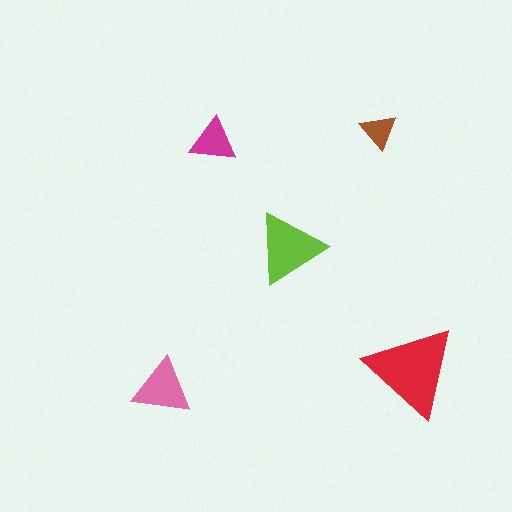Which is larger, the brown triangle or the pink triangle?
The pink one.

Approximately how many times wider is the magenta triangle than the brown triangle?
About 1.5 times wider.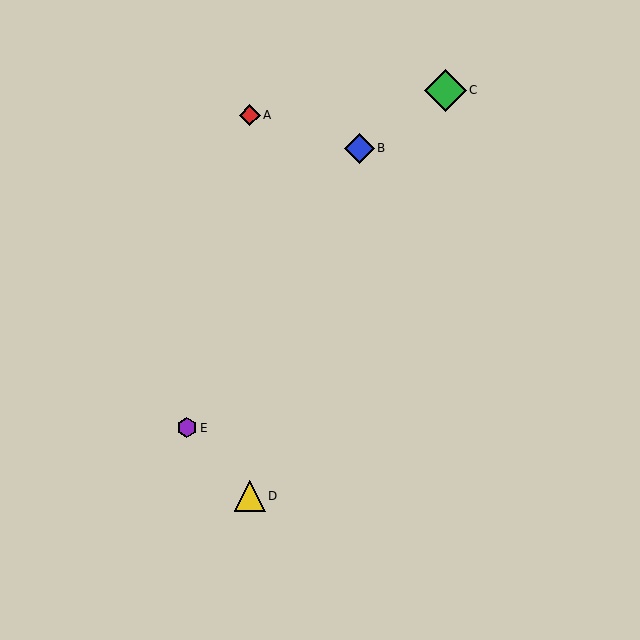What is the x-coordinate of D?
Object D is at x≈250.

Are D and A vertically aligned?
Yes, both are at x≈250.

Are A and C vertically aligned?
No, A is at x≈250 and C is at x≈445.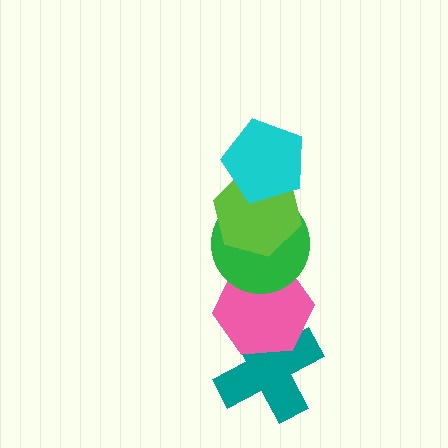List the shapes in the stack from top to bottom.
From top to bottom: the cyan pentagon, the lime hexagon, the green circle, the pink hexagon, the teal cross.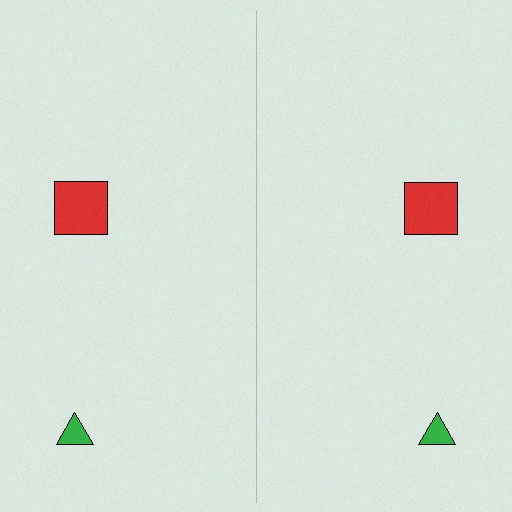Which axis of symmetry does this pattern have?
The pattern has a vertical axis of symmetry running through the center of the image.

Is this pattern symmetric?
Yes, this pattern has bilateral (reflection) symmetry.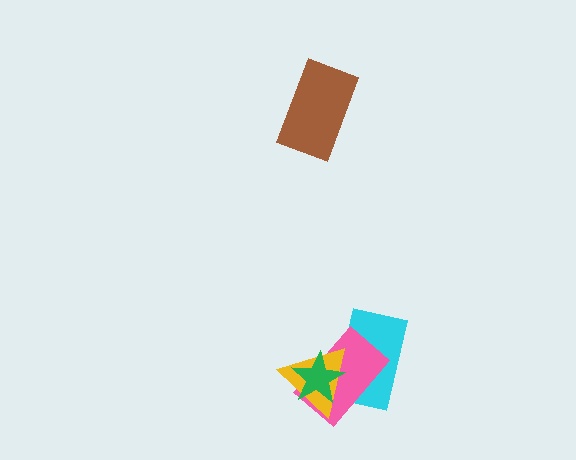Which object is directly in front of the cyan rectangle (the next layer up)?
The pink rectangle is directly in front of the cyan rectangle.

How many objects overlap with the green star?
3 objects overlap with the green star.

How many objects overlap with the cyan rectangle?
3 objects overlap with the cyan rectangle.